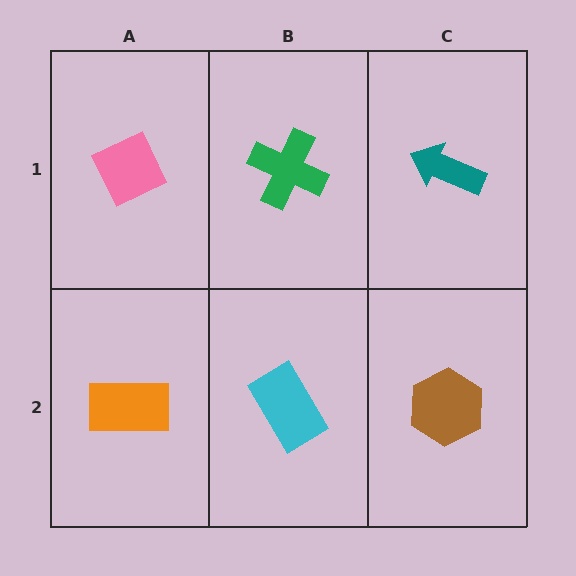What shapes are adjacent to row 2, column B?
A green cross (row 1, column B), an orange rectangle (row 2, column A), a brown hexagon (row 2, column C).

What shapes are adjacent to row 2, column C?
A teal arrow (row 1, column C), a cyan rectangle (row 2, column B).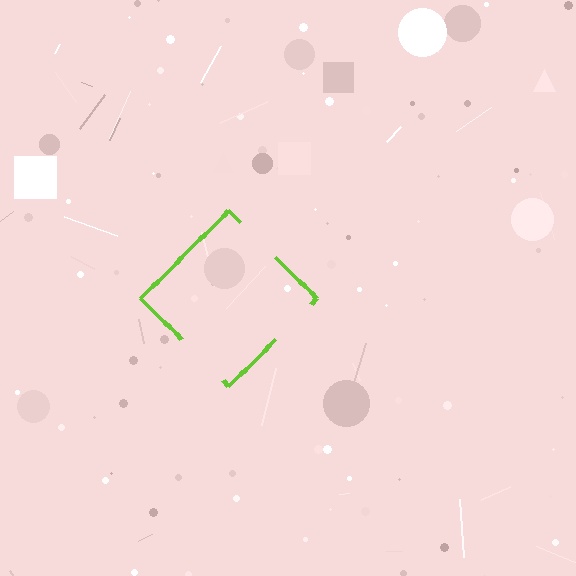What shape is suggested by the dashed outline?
The dashed outline suggests a diamond.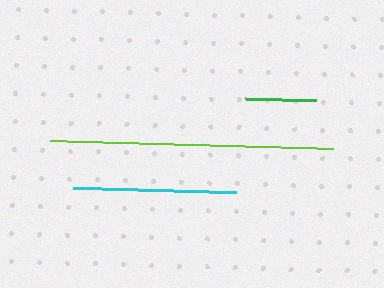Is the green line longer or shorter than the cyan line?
The cyan line is longer than the green line.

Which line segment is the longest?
The lime line is the longest at approximately 284 pixels.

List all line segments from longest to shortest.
From longest to shortest: lime, cyan, green.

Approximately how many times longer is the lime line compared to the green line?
The lime line is approximately 4.0 times the length of the green line.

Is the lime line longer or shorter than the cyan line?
The lime line is longer than the cyan line.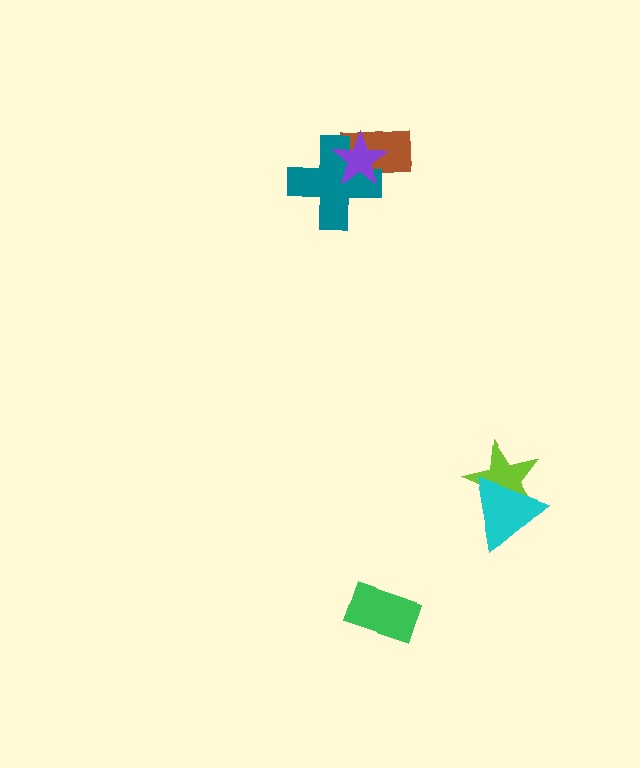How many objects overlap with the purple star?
2 objects overlap with the purple star.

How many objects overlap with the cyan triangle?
1 object overlaps with the cyan triangle.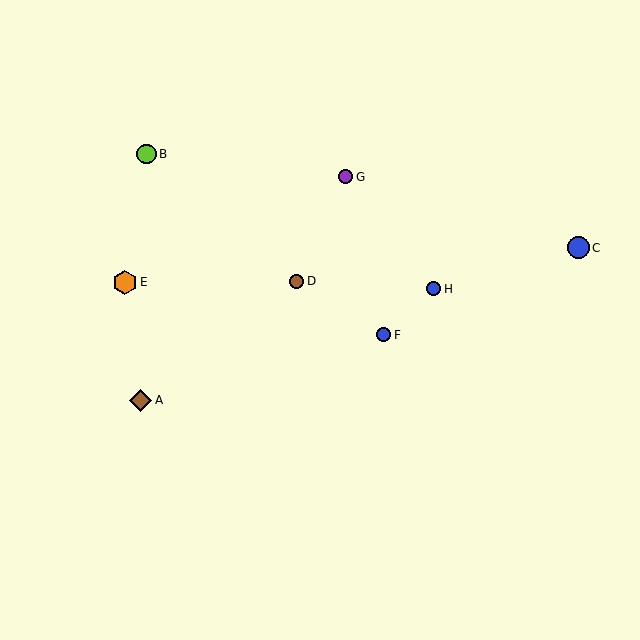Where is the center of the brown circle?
The center of the brown circle is at (297, 281).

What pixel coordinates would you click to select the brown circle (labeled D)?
Click at (297, 281) to select the brown circle D.